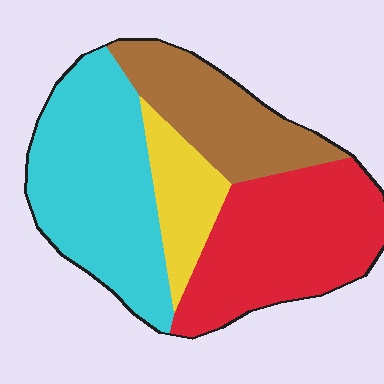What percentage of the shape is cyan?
Cyan takes up about one third (1/3) of the shape.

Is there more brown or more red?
Red.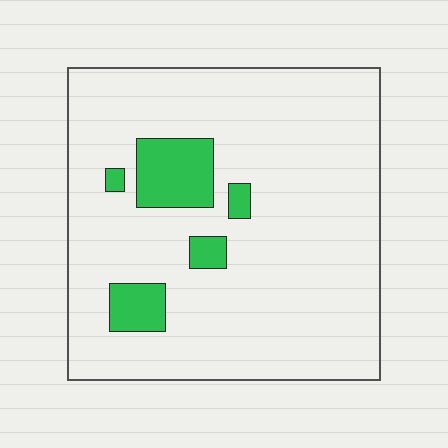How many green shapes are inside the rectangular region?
5.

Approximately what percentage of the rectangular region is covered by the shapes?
Approximately 10%.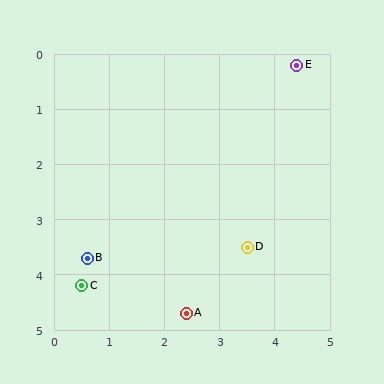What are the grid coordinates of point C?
Point C is at approximately (0.5, 4.2).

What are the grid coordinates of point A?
Point A is at approximately (2.4, 4.7).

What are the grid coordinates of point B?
Point B is at approximately (0.6, 3.7).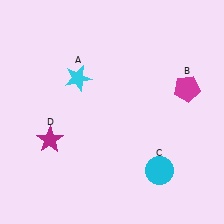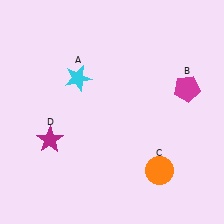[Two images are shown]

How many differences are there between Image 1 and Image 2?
There is 1 difference between the two images.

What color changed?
The circle (C) changed from cyan in Image 1 to orange in Image 2.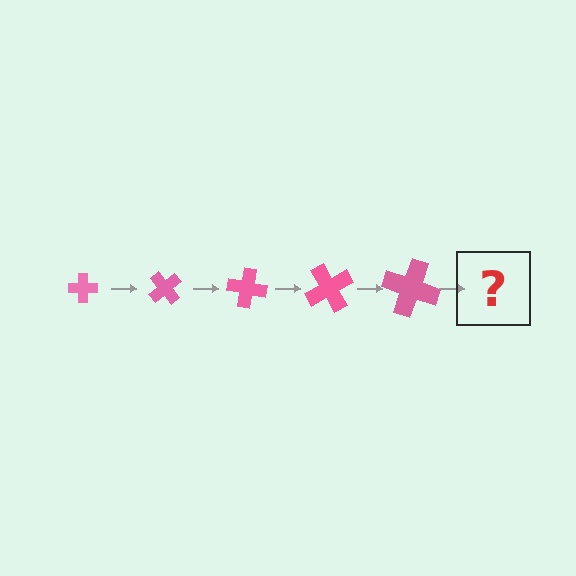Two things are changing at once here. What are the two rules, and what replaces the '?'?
The two rules are that the cross grows larger each step and it rotates 50 degrees each step. The '?' should be a cross, larger than the previous one and rotated 250 degrees from the start.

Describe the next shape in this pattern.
It should be a cross, larger than the previous one and rotated 250 degrees from the start.